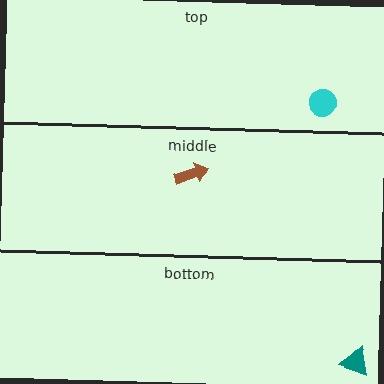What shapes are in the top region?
The cyan circle.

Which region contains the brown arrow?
The middle region.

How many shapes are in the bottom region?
1.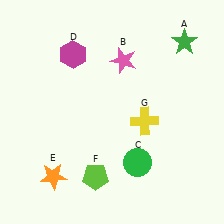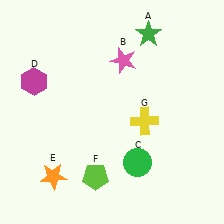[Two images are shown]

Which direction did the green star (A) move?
The green star (A) moved left.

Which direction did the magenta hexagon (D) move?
The magenta hexagon (D) moved left.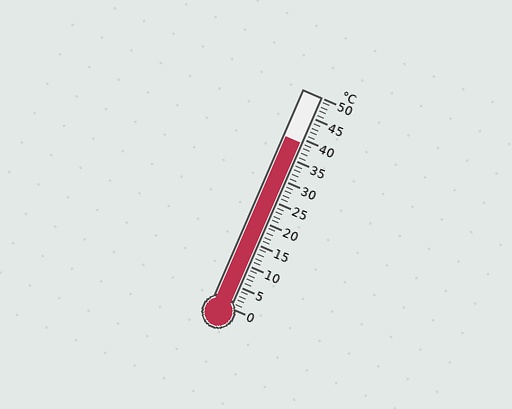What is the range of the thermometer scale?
The thermometer scale ranges from 0°C to 50°C.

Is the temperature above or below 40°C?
The temperature is below 40°C.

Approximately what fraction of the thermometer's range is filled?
The thermometer is filled to approximately 80% of its range.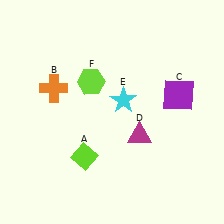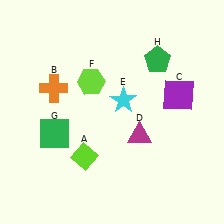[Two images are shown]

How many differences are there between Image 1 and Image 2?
There are 2 differences between the two images.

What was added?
A green square (G), a green pentagon (H) were added in Image 2.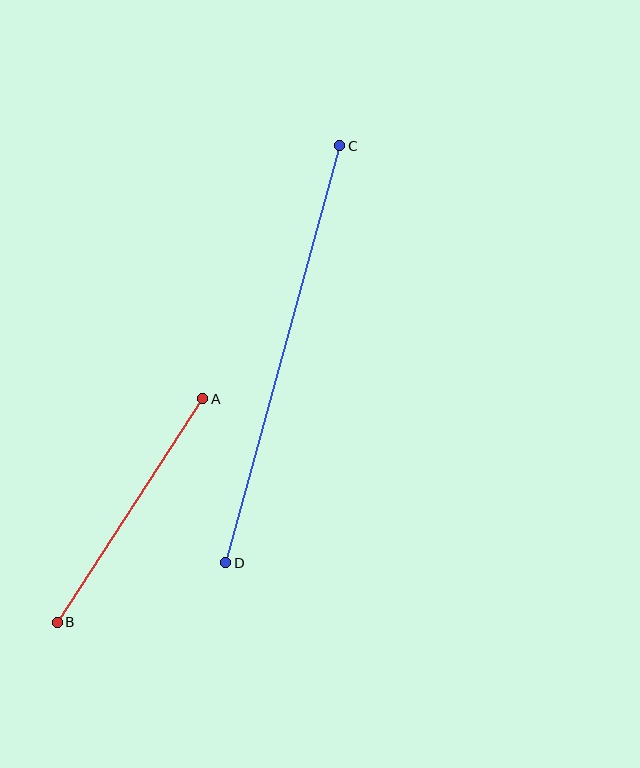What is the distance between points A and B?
The distance is approximately 266 pixels.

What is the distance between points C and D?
The distance is approximately 432 pixels.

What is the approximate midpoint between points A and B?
The midpoint is at approximately (130, 511) pixels.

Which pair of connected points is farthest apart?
Points C and D are farthest apart.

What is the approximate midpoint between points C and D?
The midpoint is at approximately (283, 354) pixels.